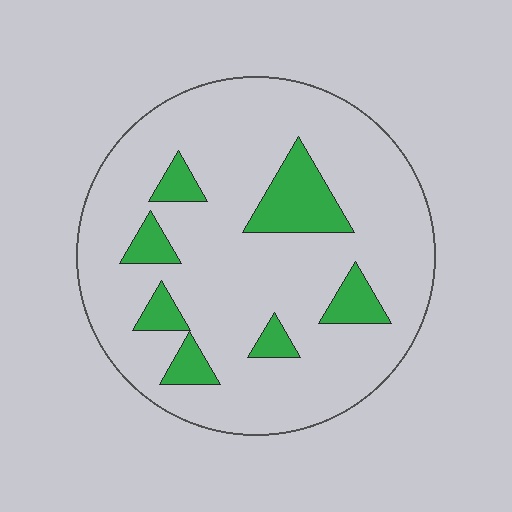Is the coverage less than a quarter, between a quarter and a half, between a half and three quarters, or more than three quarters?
Less than a quarter.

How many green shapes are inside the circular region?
7.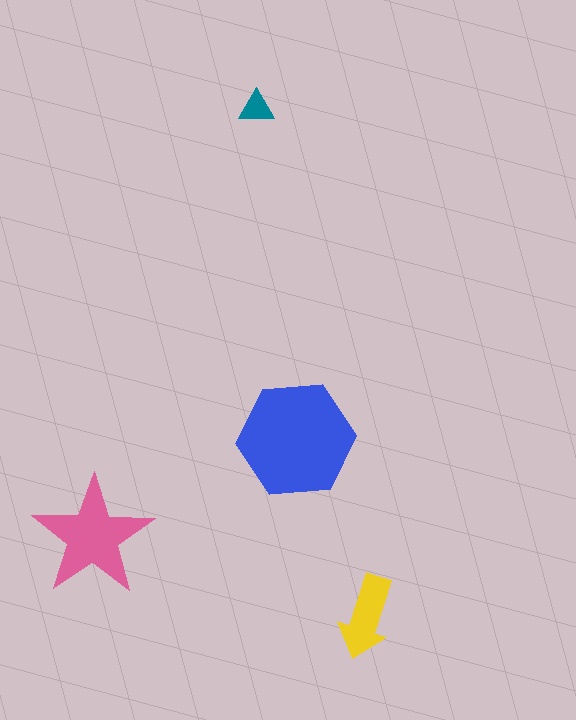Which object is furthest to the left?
The pink star is leftmost.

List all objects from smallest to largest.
The teal triangle, the yellow arrow, the pink star, the blue hexagon.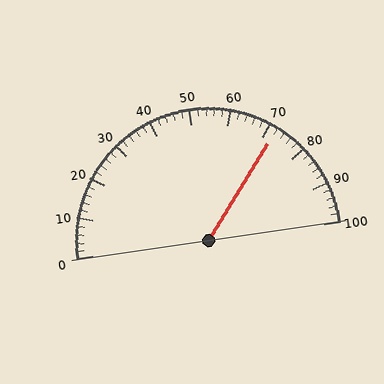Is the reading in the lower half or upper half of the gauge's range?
The reading is in the upper half of the range (0 to 100).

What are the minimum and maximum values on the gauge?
The gauge ranges from 0 to 100.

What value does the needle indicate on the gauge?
The needle indicates approximately 72.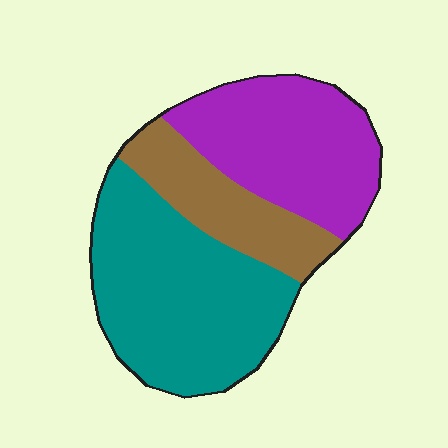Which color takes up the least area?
Brown, at roughly 20%.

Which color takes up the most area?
Teal, at roughly 45%.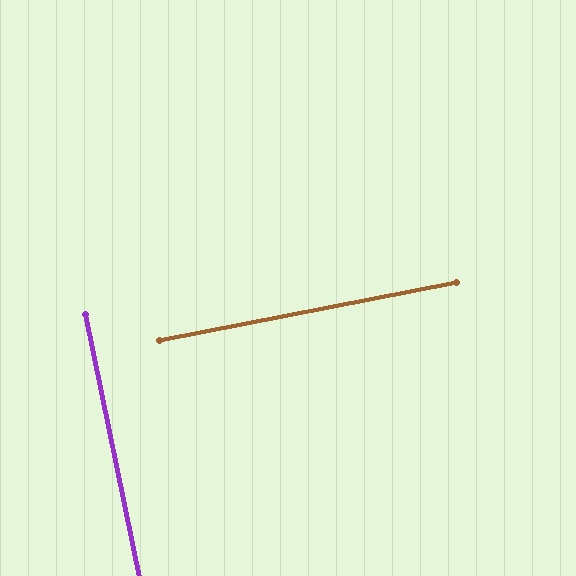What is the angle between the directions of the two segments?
Approximately 89 degrees.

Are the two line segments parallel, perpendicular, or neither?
Perpendicular — they meet at approximately 89°.